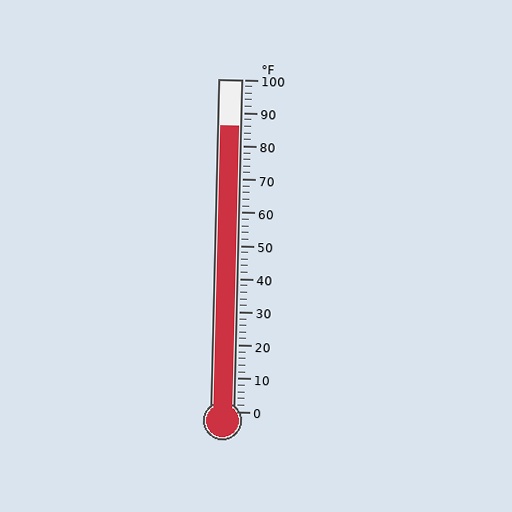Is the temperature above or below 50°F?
The temperature is above 50°F.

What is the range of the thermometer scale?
The thermometer scale ranges from 0°F to 100°F.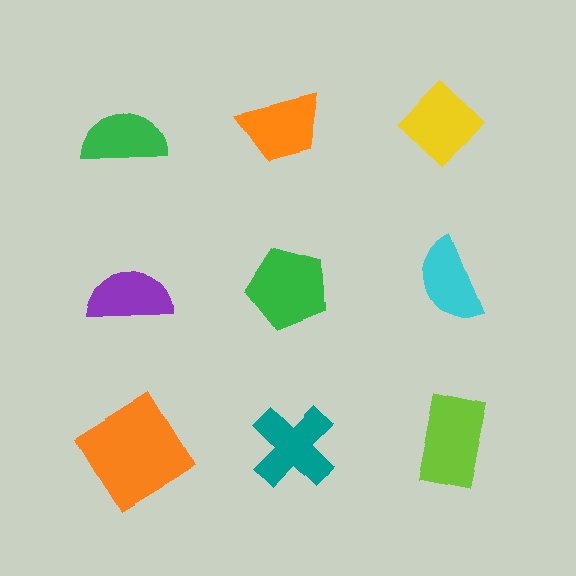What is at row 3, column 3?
A lime rectangle.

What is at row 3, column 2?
A teal cross.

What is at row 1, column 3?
A yellow diamond.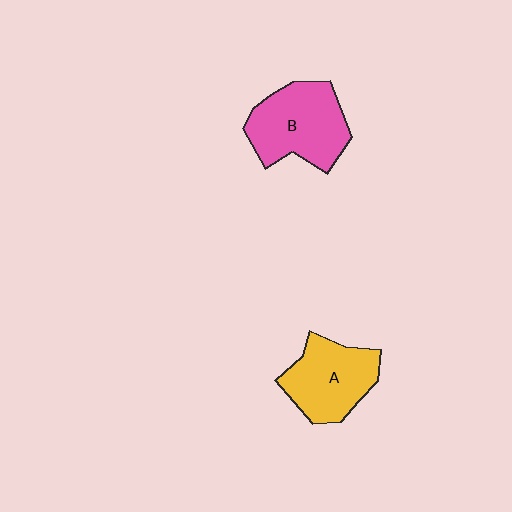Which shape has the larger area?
Shape B (pink).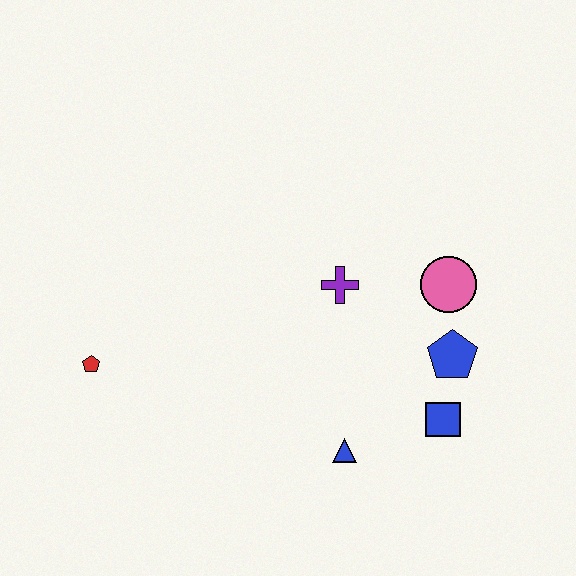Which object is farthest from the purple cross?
The red pentagon is farthest from the purple cross.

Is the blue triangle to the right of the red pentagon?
Yes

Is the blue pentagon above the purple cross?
No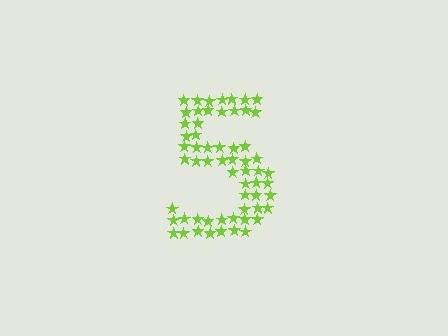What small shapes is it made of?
It is made of small stars.